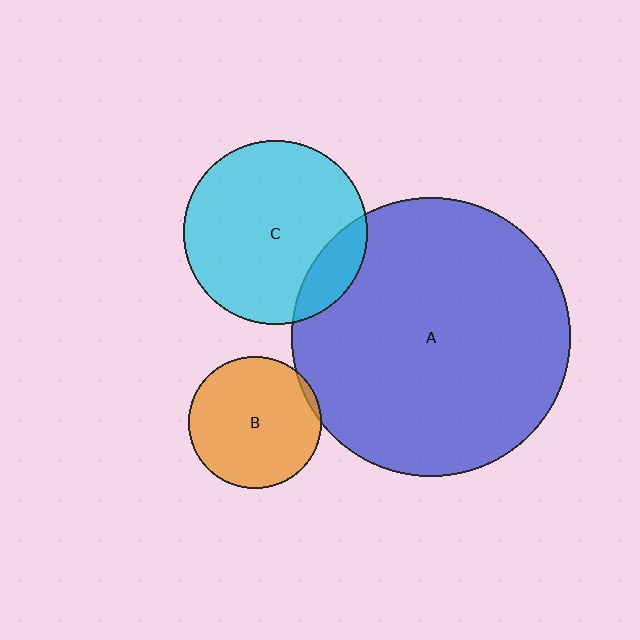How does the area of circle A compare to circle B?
Approximately 4.4 times.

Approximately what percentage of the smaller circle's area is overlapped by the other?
Approximately 5%.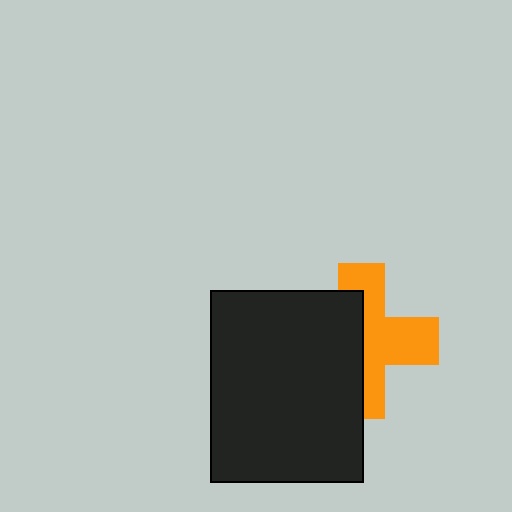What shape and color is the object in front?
The object in front is a black rectangle.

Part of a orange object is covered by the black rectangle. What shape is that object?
It is a cross.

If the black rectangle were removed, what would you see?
You would see the complete orange cross.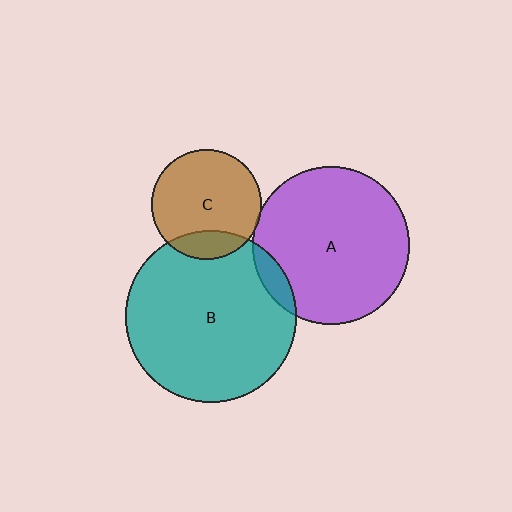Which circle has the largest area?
Circle B (teal).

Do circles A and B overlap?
Yes.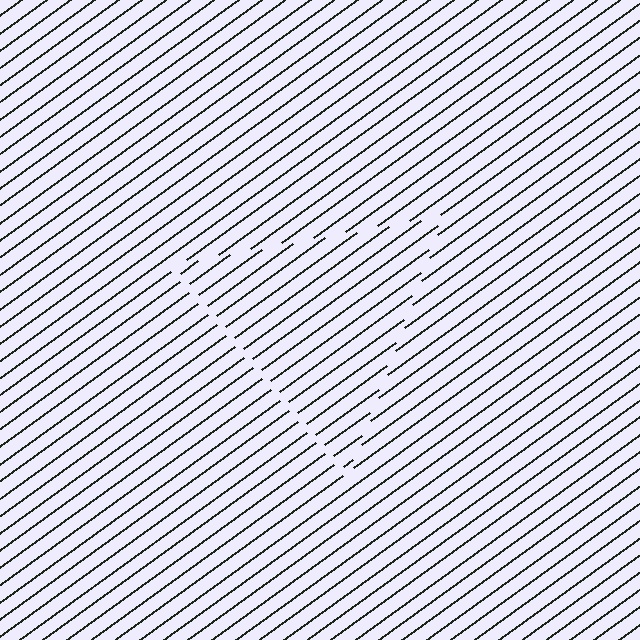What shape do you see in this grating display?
An illusory triangle. The interior of the shape contains the same grating, shifted by half a period — the contour is defined by the phase discontinuity where line-ends from the inner and outer gratings abut.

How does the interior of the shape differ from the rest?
The interior of the shape contains the same grating, shifted by half a period — the contour is defined by the phase discontinuity where line-ends from the inner and outer gratings abut.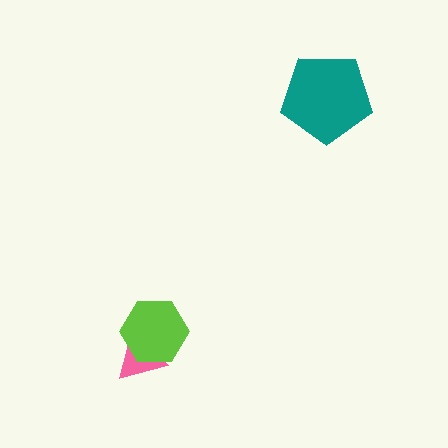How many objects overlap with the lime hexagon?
1 object overlaps with the lime hexagon.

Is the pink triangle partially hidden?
Yes, it is partially covered by another shape.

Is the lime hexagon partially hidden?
No, no other shape covers it.